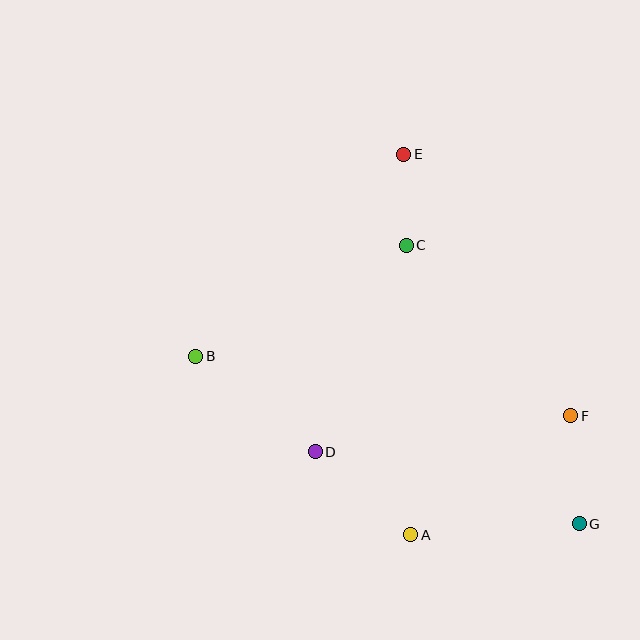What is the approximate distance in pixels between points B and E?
The distance between B and E is approximately 290 pixels.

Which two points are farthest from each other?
Points B and G are farthest from each other.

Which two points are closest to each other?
Points C and E are closest to each other.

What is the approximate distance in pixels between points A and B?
The distance between A and B is approximately 279 pixels.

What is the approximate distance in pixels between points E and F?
The distance between E and F is approximately 310 pixels.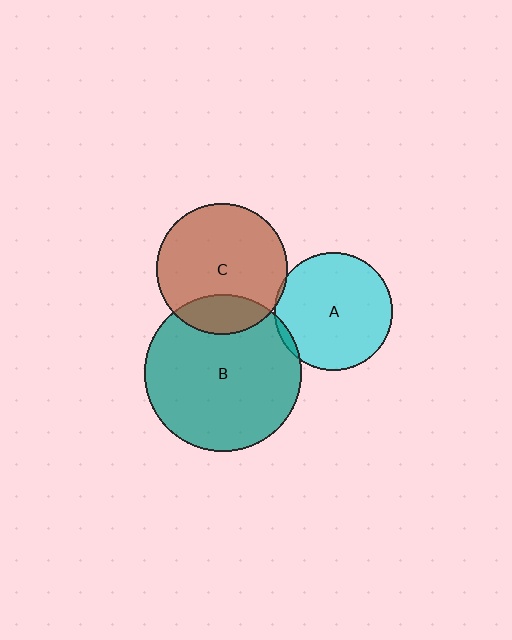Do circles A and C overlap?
Yes.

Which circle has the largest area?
Circle B (teal).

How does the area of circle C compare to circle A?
Approximately 1.2 times.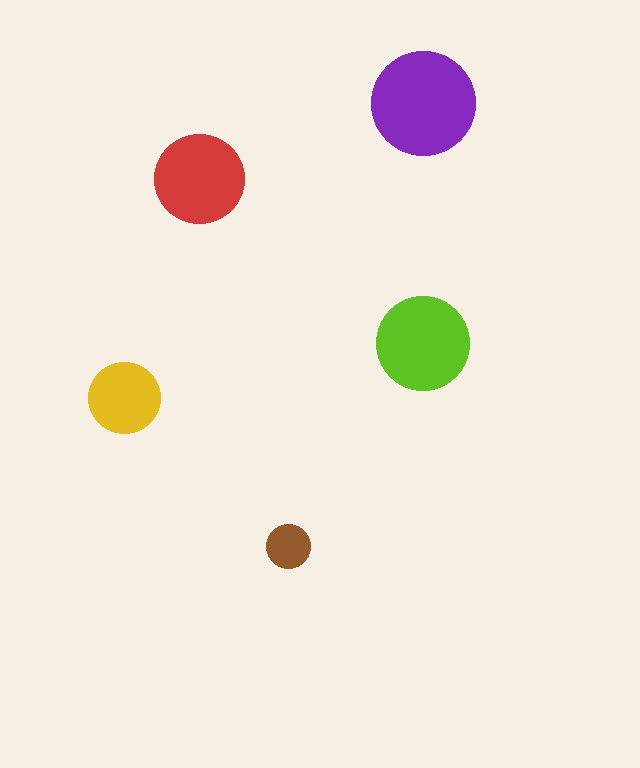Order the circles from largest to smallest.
the purple one, the lime one, the red one, the yellow one, the brown one.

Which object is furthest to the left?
The yellow circle is leftmost.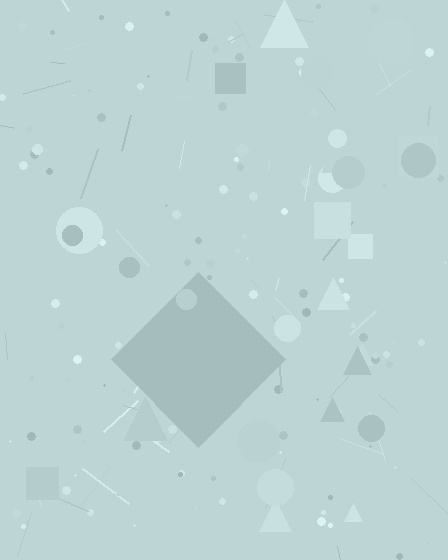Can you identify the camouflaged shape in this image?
The camouflaged shape is a diamond.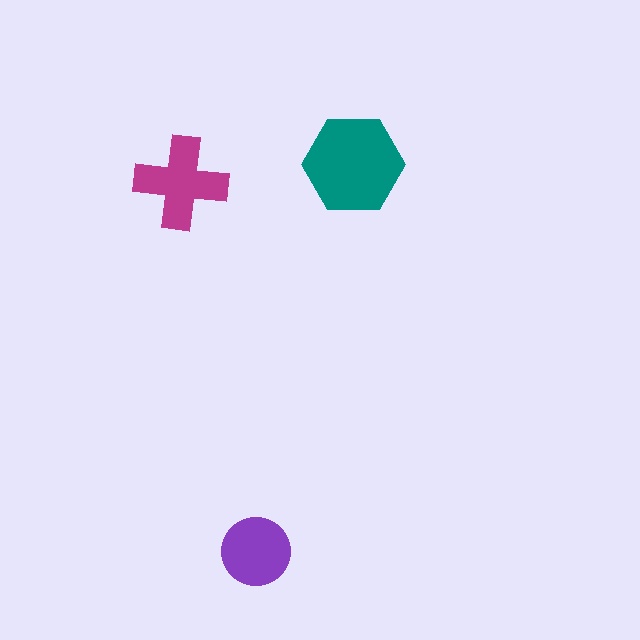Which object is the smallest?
The purple circle.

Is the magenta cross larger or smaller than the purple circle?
Larger.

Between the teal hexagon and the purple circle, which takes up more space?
The teal hexagon.